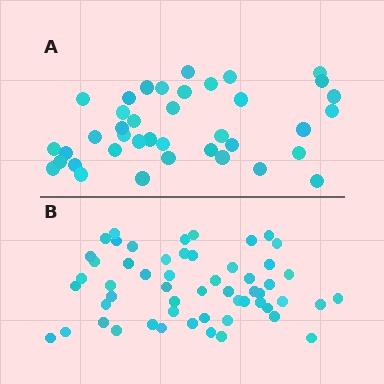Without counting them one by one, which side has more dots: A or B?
Region B (the bottom region) has more dots.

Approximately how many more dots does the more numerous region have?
Region B has approximately 15 more dots than region A.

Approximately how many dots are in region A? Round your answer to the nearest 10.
About 40 dots. (The exact count is 39, which rounds to 40.)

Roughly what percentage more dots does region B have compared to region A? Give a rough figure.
About 40% more.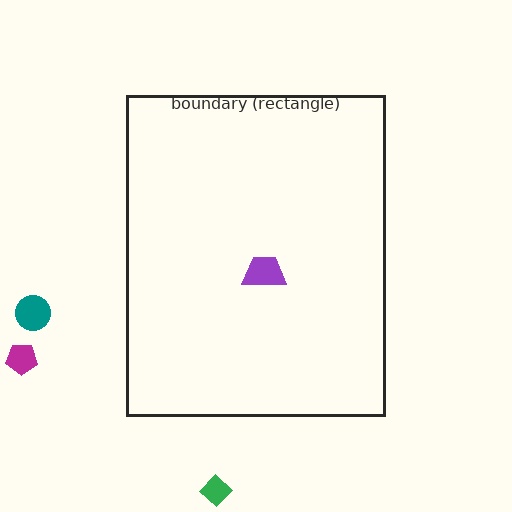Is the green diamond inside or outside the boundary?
Outside.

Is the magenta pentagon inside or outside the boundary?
Outside.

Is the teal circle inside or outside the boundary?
Outside.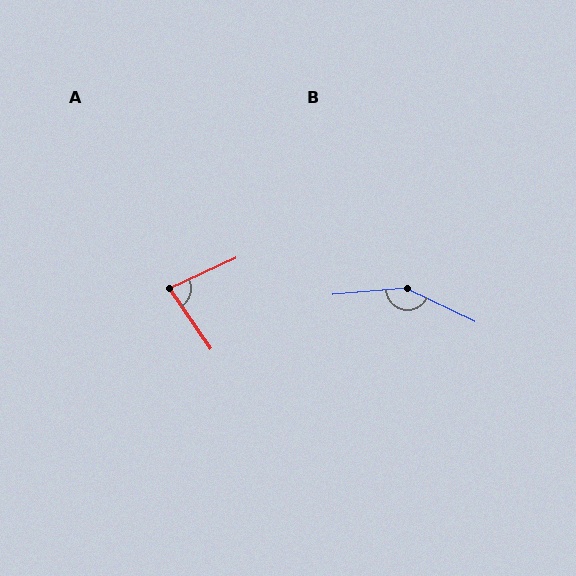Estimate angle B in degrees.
Approximately 150 degrees.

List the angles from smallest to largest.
A (79°), B (150°).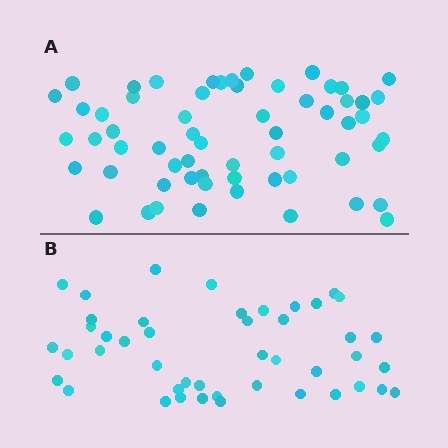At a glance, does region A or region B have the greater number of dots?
Region A (the top region) has more dots.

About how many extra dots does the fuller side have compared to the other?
Region A has approximately 15 more dots than region B.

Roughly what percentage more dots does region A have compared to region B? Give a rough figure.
About 35% more.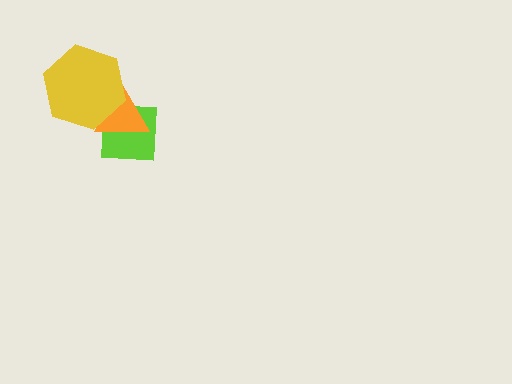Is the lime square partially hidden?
Yes, it is partially covered by another shape.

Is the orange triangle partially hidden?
Yes, it is partially covered by another shape.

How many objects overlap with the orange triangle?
2 objects overlap with the orange triangle.